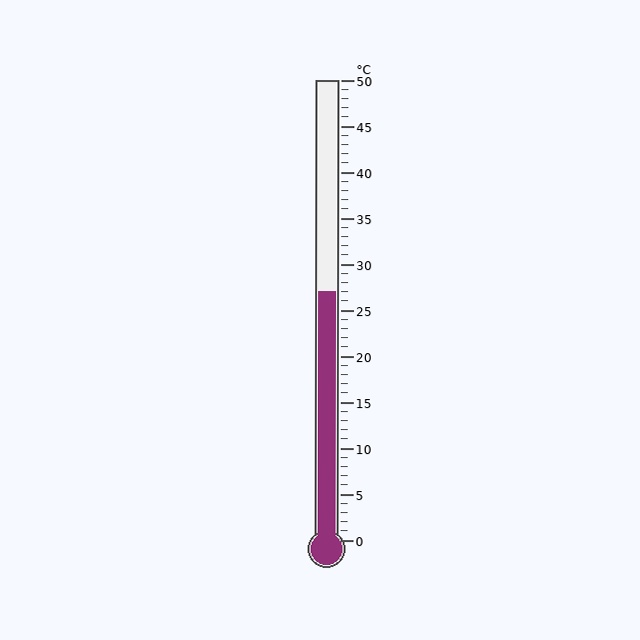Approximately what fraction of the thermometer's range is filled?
The thermometer is filled to approximately 55% of its range.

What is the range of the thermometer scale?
The thermometer scale ranges from 0°C to 50°C.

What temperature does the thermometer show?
The thermometer shows approximately 27°C.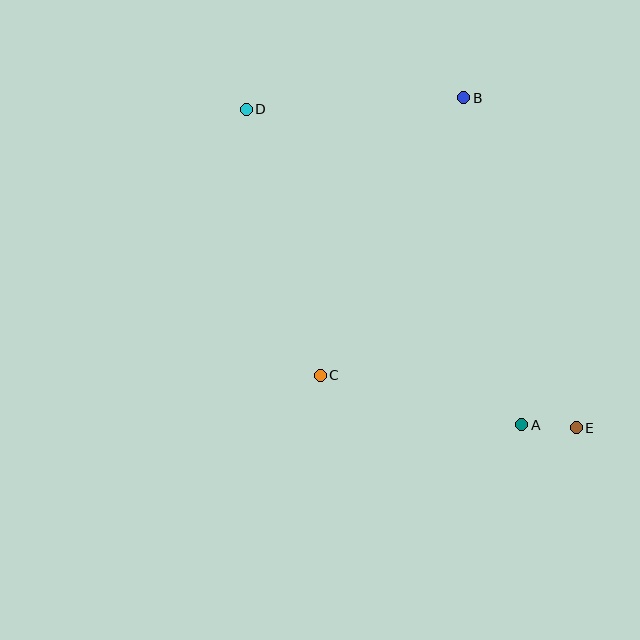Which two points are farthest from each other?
Points D and E are farthest from each other.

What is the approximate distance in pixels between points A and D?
The distance between A and D is approximately 418 pixels.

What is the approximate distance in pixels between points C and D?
The distance between C and D is approximately 276 pixels.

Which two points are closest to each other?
Points A and E are closest to each other.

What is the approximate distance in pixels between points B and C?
The distance between B and C is approximately 313 pixels.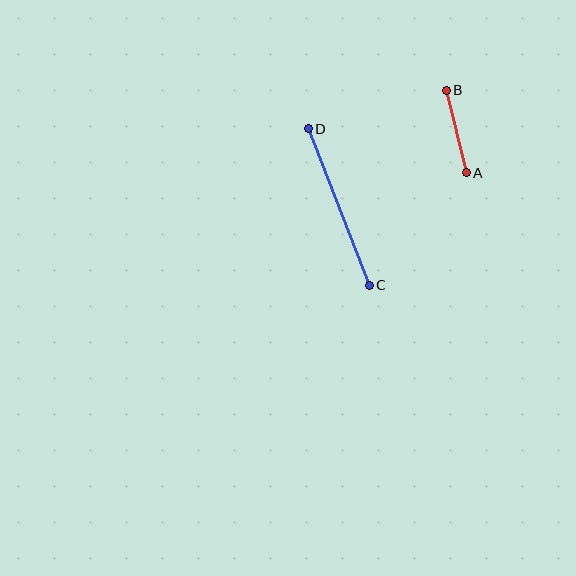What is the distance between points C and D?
The distance is approximately 168 pixels.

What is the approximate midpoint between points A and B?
The midpoint is at approximately (456, 131) pixels.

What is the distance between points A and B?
The distance is approximately 85 pixels.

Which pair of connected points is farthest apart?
Points C and D are farthest apart.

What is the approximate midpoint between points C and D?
The midpoint is at approximately (339, 207) pixels.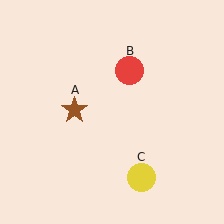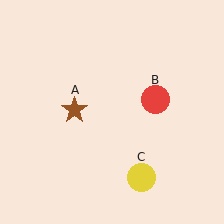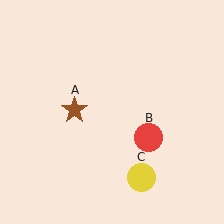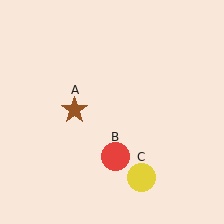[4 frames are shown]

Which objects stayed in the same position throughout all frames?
Brown star (object A) and yellow circle (object C) remained stationary.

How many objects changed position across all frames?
1 object changed position: red circle (object B).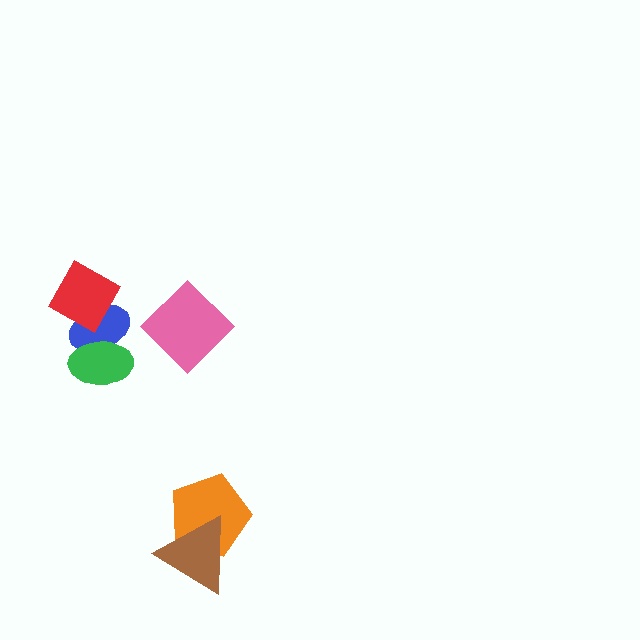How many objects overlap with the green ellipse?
1 object overlaps with the green ellipse.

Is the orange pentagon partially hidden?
Yes, it is partially covered by another shape.